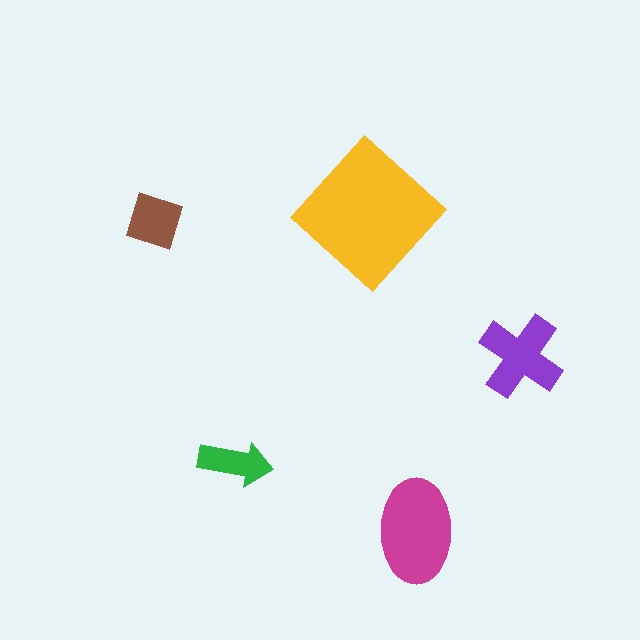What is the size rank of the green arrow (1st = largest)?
5th.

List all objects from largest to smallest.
The yellow diamond, the magenta ellipse, the purple cross, the brown diamond, the green arrow.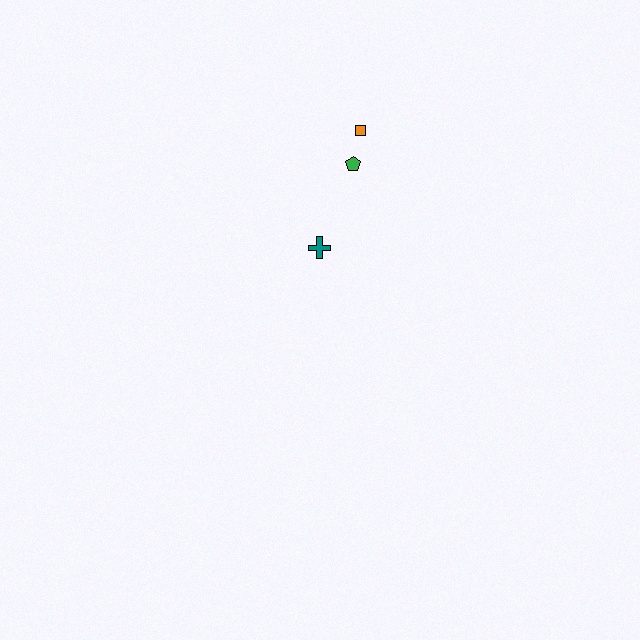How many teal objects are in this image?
There is 1 teal object.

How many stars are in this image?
There are no stars.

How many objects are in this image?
There are 3 objects.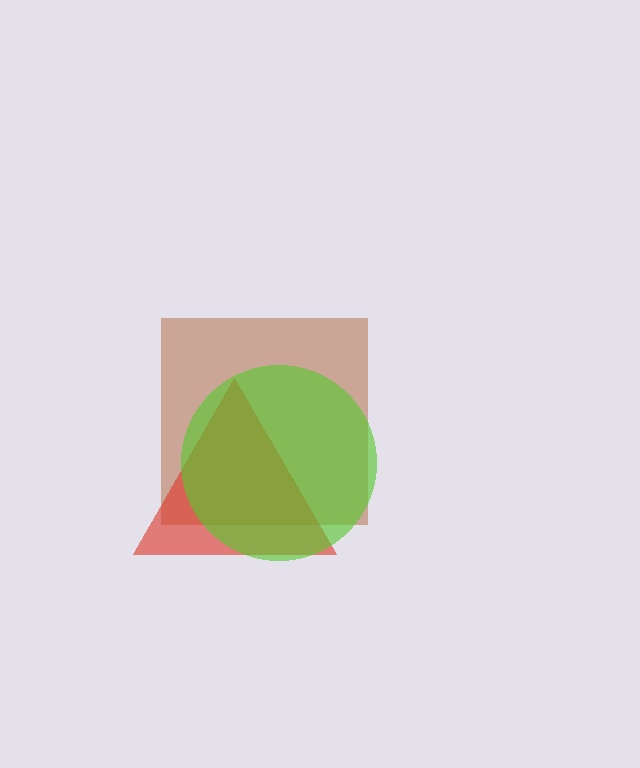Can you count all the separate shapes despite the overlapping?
Yes, there are 3 separate shapes.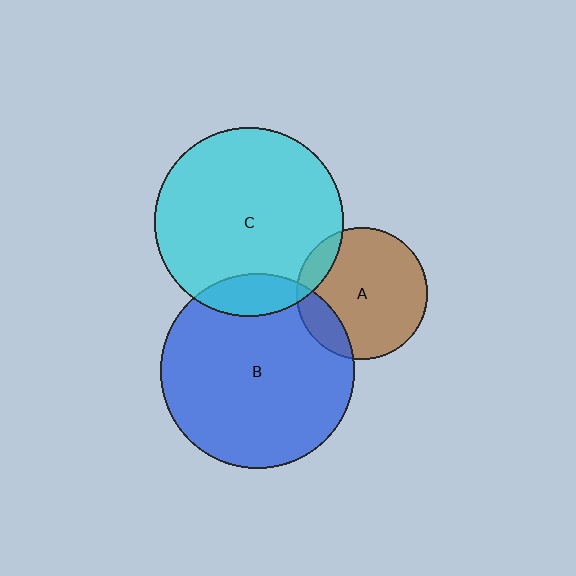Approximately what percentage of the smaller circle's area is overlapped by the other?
Approximately 10%.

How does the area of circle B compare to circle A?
Approximately 2.2 times.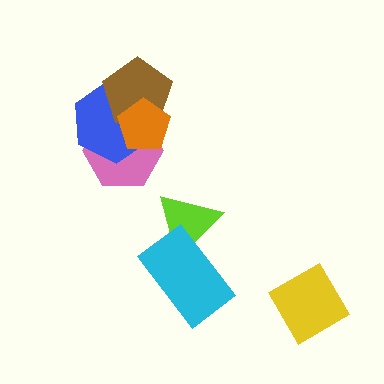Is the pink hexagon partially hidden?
Yes, it is partially covered by another shape.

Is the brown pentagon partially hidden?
Yes, it is partially covered by another shape.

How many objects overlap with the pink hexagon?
3 objects overlap with the pink hexagon.